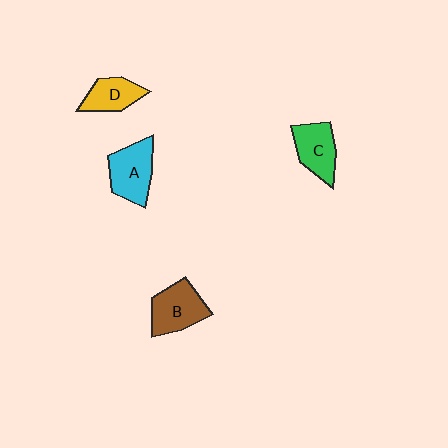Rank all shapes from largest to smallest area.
From largest to smallest: A (cyan), B (brown), C (green), D (yellow).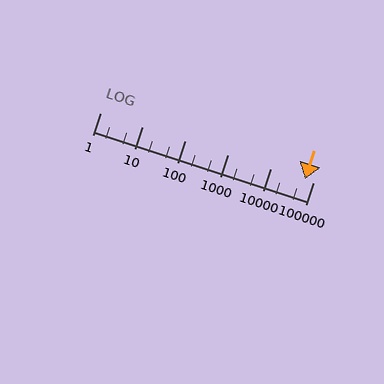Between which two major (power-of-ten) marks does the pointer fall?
The pointer is between 10000 and 100000.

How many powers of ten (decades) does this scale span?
The scale spans 5 decades, from 1 to 100000.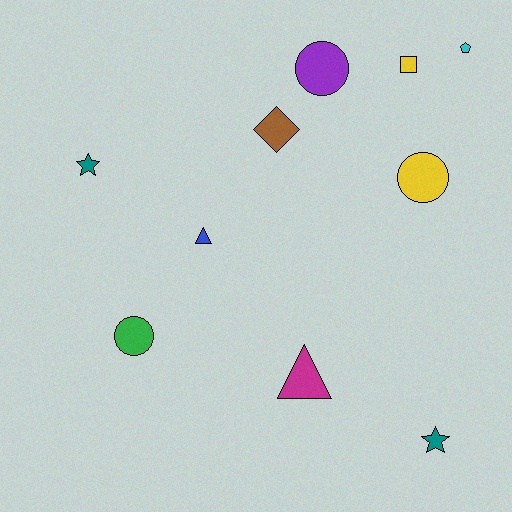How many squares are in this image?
There is 1 square.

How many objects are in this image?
There are 10 objects.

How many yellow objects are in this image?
There are 2 yellow objects.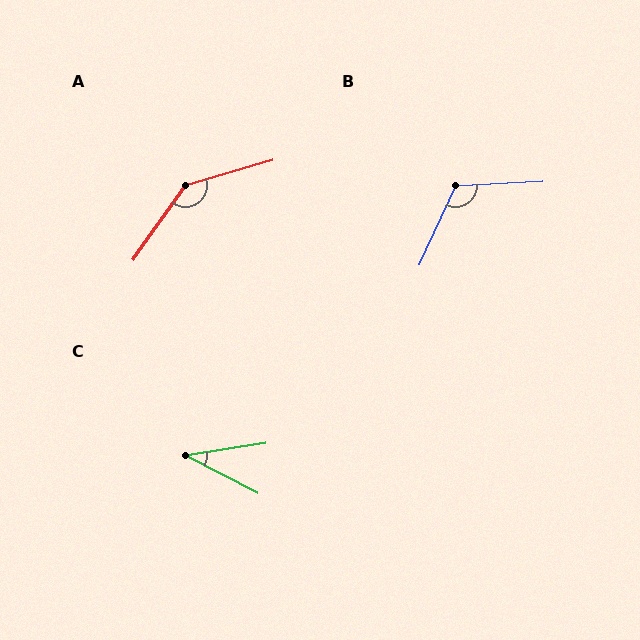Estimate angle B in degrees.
Approximately 118 degrees.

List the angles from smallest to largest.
C (36°), B (118°), A (142°).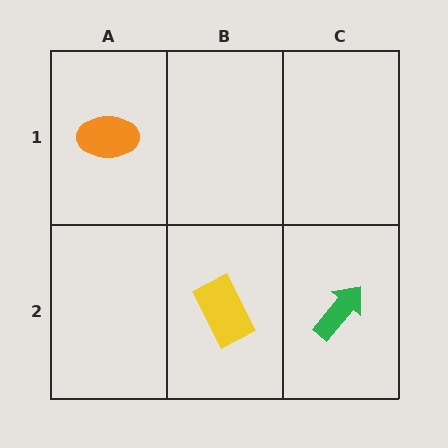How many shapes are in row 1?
1 shape.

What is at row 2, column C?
A green arrow.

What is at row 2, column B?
A yellow rectangle.